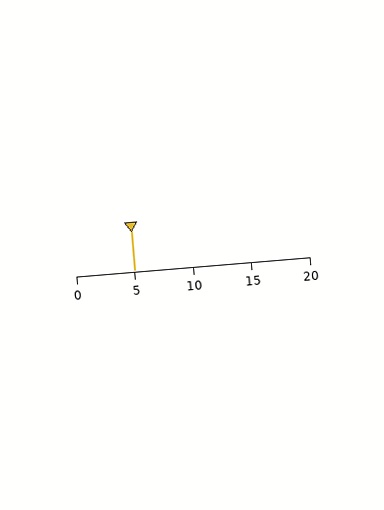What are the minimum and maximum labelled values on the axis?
The axis runs from 0 to 20.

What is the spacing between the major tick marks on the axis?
The major ticks are spaced 5 apart.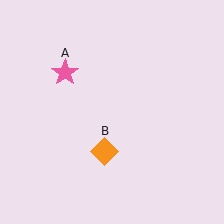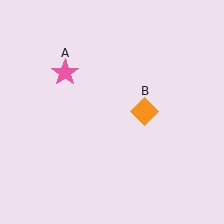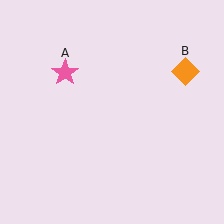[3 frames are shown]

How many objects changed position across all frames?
1 object changed position: orange diamond (object B).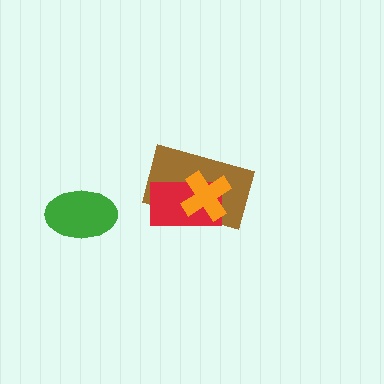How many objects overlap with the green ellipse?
0 objects overlap with the green ellipse.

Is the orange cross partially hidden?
No, no other shape covers it.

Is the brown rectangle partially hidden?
Yes, it is partially covered by another shape.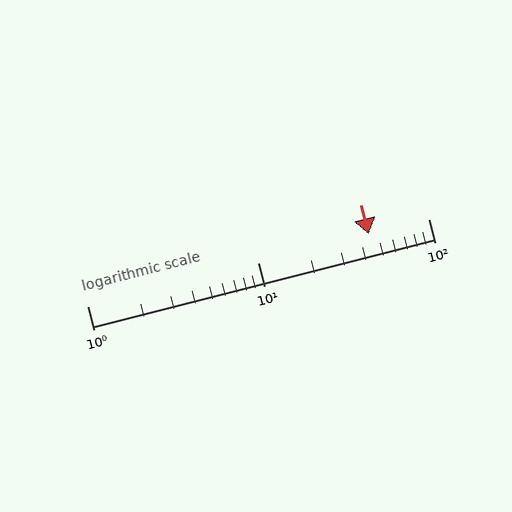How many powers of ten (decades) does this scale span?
The scale spans 2 decades, from 1 to 100.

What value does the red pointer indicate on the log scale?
The pointer indicates approximately 45.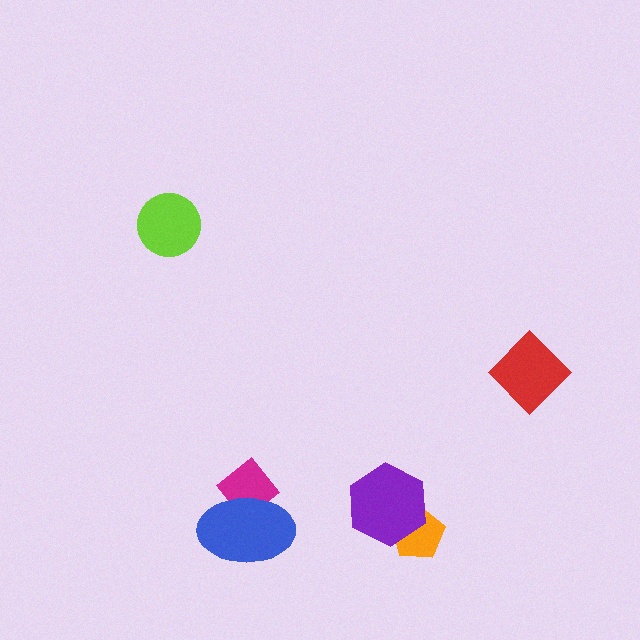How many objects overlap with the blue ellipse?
1 object overlaps with the blue ellipse.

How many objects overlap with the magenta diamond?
1 object overlaps with the magenta diamond.